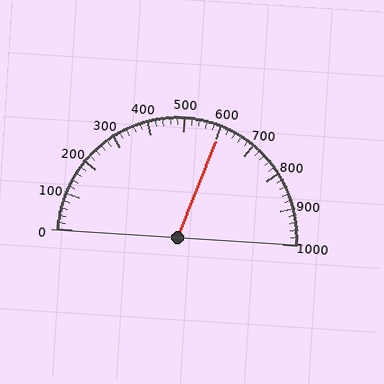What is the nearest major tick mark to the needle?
The nearest major tick mark is 600.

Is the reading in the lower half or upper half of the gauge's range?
The reading is in the upper half of the range (0 to 1000).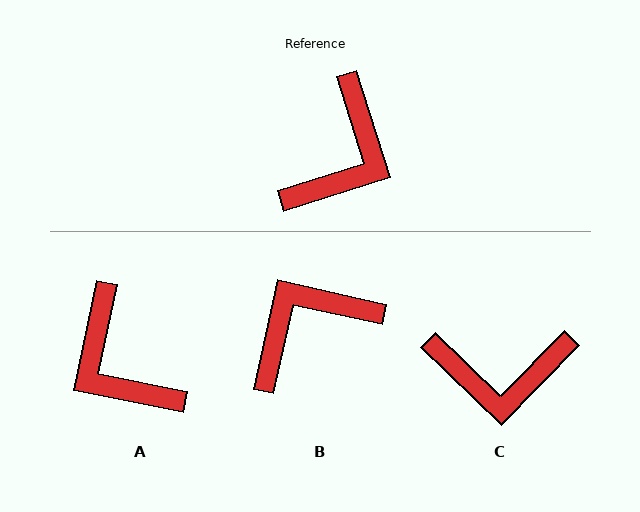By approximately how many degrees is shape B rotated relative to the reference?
Approximately 150 degrees counter-clockwise.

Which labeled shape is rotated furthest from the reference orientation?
B, about 150 degrees away.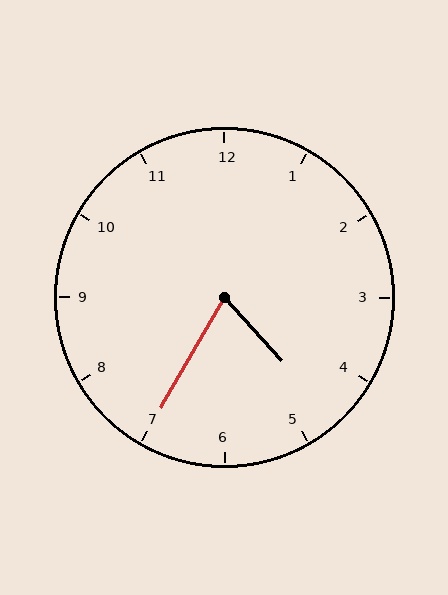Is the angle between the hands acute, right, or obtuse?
It is acute.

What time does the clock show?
4:35.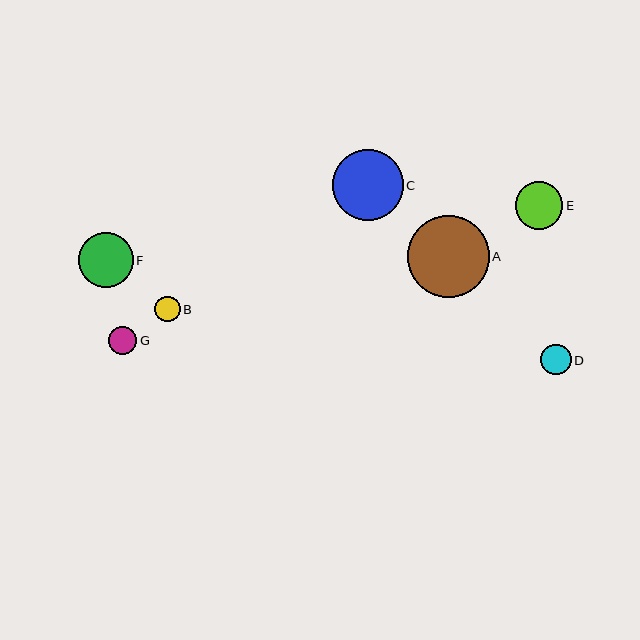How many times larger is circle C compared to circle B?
Circle C is approximately 2.7 times the size of circle B.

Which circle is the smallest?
Circle B is the smallest with a size of approximately 26 pixels.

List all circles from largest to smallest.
From largest to smallest: A, C, F, E, D, G, B.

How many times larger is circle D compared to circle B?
Circle D is approximately 1.2 times the size of circle B.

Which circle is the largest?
Circle A is the largest with a size of approximately 81 pixels.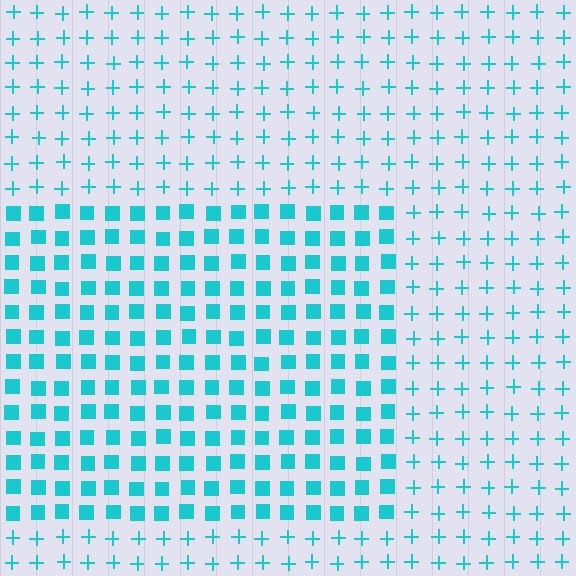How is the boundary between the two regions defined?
The boundary is defined by a change in element shape: squares inside vs. plus signs outside. All elements share the same color and spacing.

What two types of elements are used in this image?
The image uses squares inside the rectangle region and plus signs outside it.